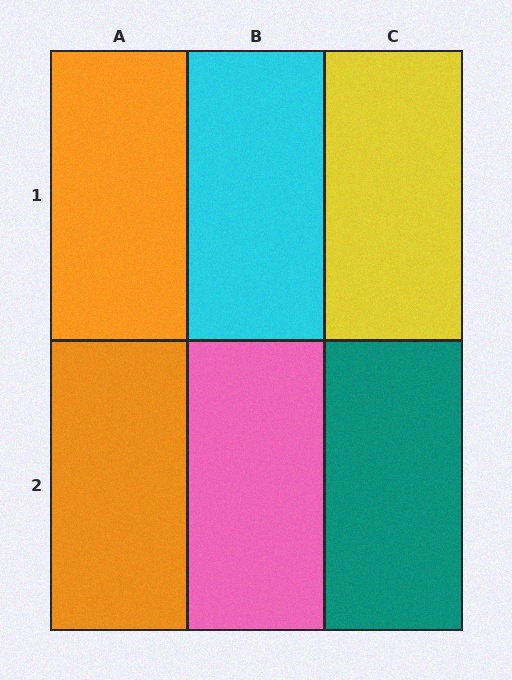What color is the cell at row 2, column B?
Pink.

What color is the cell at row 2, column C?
Teal.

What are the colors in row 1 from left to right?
Orange, cyan, yellow.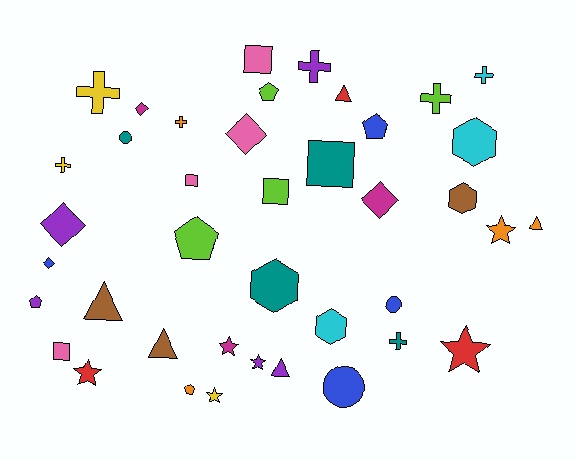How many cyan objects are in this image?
There are 3 cyan objects.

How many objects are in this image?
There are 40 objects.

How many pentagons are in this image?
There are 5 pentagons.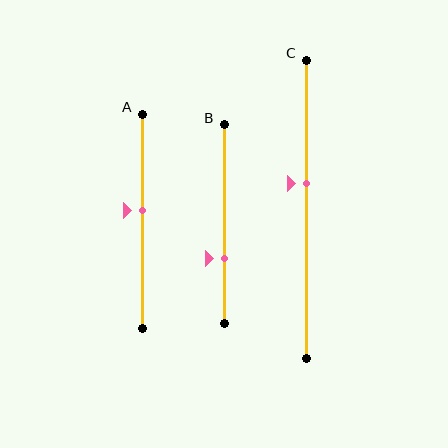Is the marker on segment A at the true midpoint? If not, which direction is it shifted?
No, the marker on segment A is shifted upward by about 5% of the segment length.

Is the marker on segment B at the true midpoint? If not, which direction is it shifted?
No, the marker on segment B is shifted downward by about 17% of the segment length.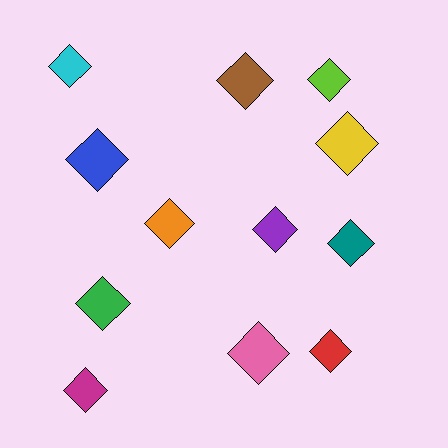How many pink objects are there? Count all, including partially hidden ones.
There is 1 pink object.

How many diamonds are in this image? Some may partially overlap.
There are 12 diamonds.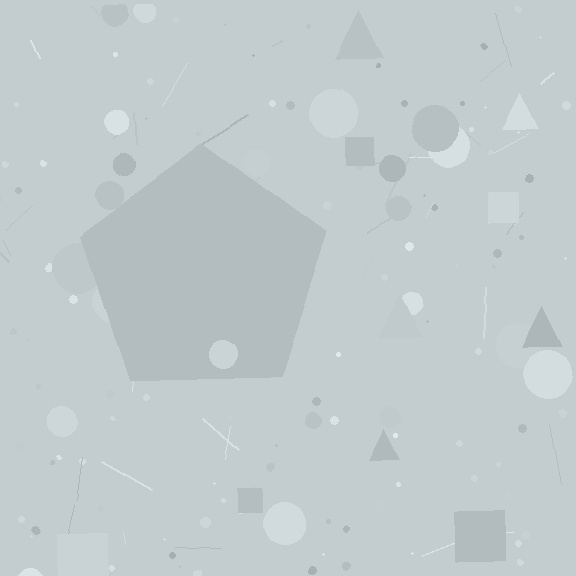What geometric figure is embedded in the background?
A pentagon is embedded in the background.